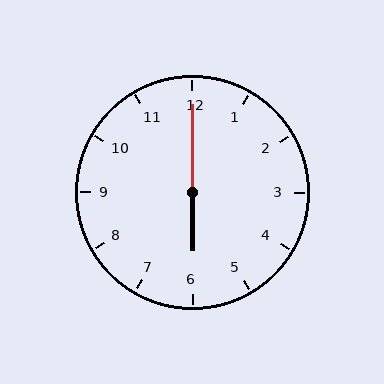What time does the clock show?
6:00.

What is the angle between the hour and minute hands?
Approximately 180 degrees.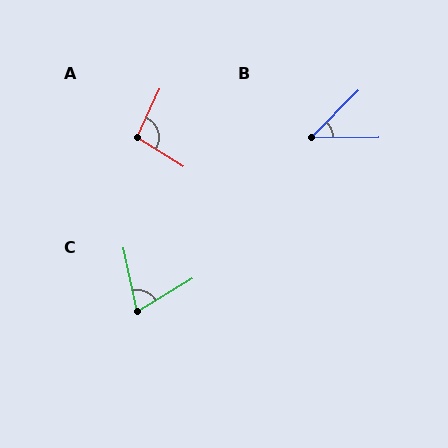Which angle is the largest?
A, at approximately 97 degrees.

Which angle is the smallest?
B, at approximately 44 degrees.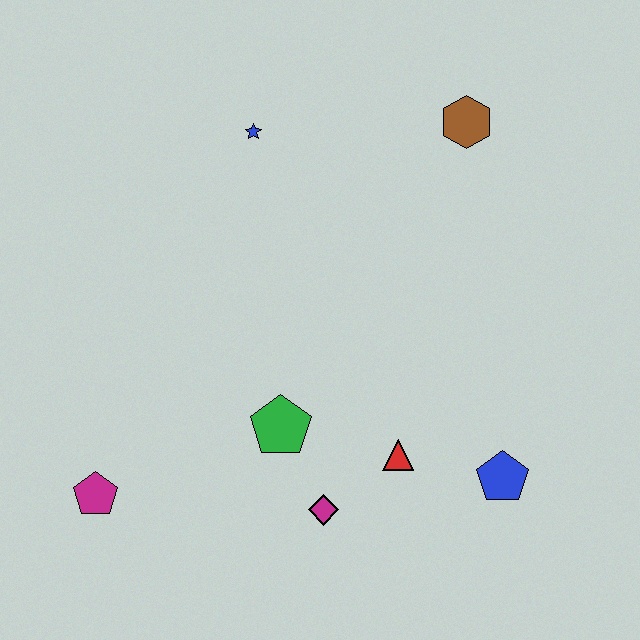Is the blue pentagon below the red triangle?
Yes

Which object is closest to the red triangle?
The magenta diamond is closest to the red triangle.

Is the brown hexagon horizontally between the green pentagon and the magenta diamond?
No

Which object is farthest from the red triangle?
The blue star is farthest from the red triangle.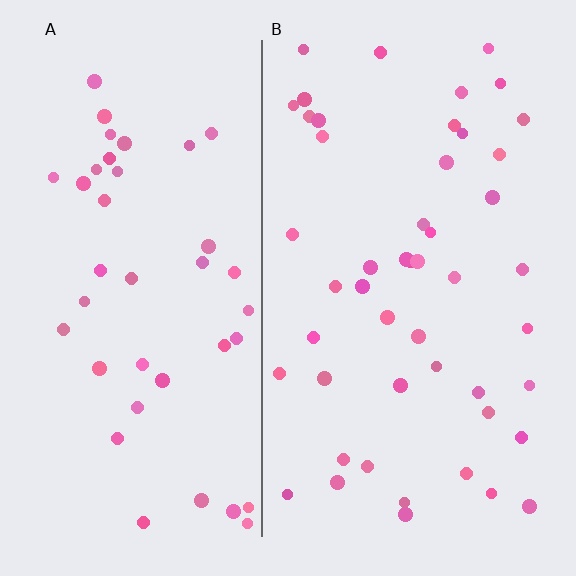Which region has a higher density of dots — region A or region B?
B (the right).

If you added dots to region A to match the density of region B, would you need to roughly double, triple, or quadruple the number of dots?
Approximately double.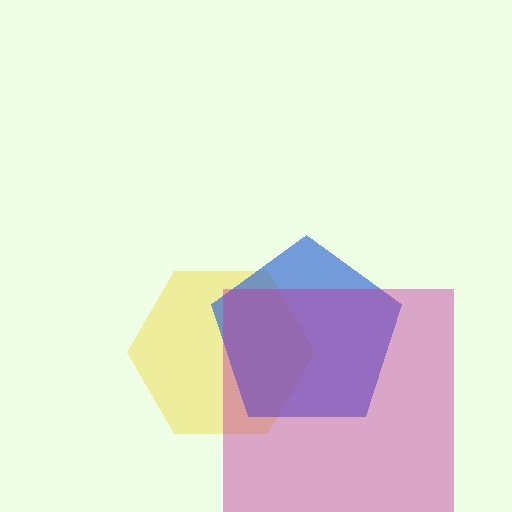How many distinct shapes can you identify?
There are 3 distinct shapes: a yellow hexagon, a blue pentagon, a magenta square.